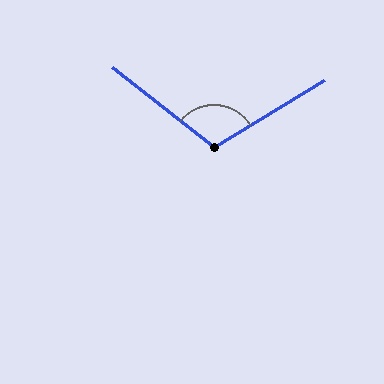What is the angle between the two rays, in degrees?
Approximately 111 degrees.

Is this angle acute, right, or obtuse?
It is obtuse.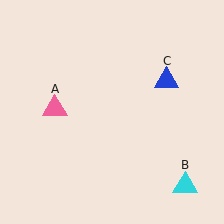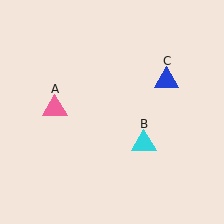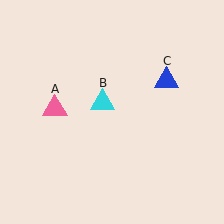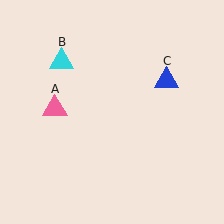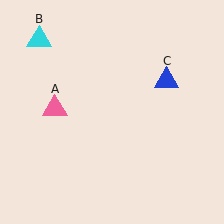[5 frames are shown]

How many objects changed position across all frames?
1 object changed position: cyan triangle (object B).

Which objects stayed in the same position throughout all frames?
Pink triangle (object A) and blue triangle (object C) remained stationary.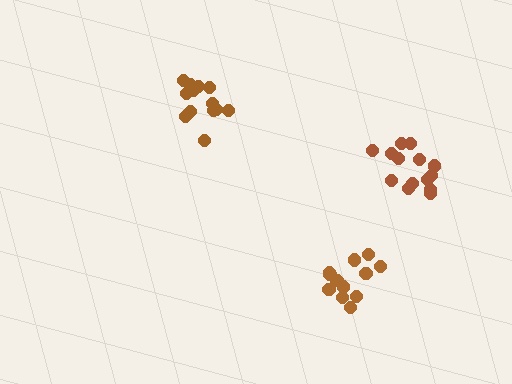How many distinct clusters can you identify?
There are 3 distinct clusters.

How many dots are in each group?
Group 1: 13 dots, Group 2: 14 dots, Group 3: 12 dots (39 total).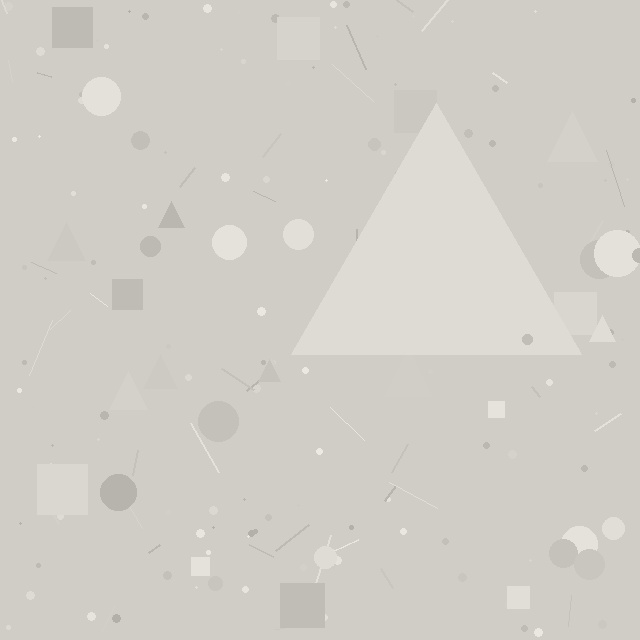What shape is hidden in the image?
A triangle is hidden in the image.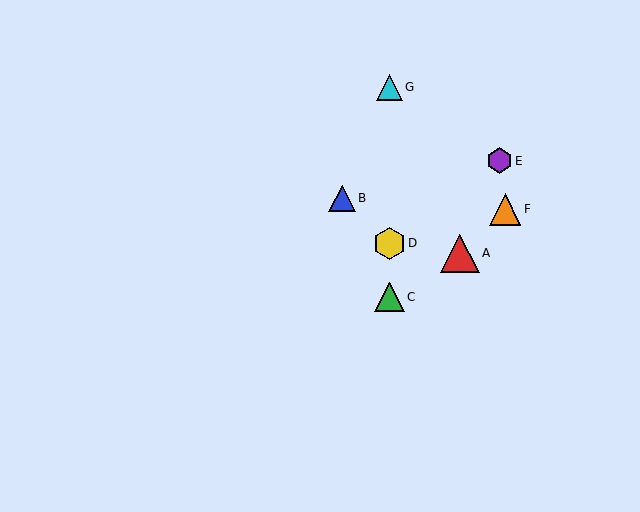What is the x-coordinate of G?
Object G is at x≈389.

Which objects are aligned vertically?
Objects C, D, G are aligned vertically.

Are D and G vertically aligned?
Yes, both are at x≈389.